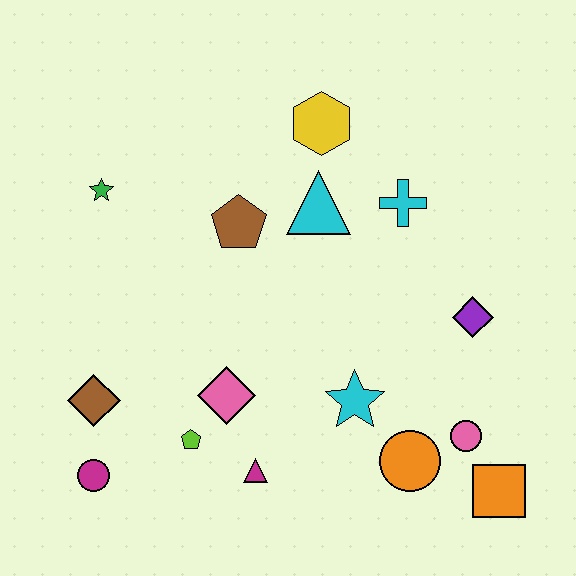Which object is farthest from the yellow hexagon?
The magenta circle is farthest from the yellow hexagon.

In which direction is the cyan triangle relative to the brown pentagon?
The cyan triangle is to the right of the brown pentagon.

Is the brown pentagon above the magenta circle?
Yes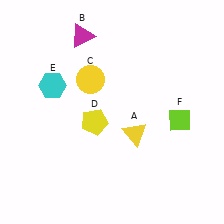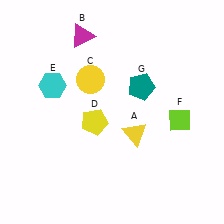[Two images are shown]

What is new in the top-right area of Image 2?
A teal pentagon (G) was added in the top-right area of Image 2.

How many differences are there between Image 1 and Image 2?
There is 1 difference between the two images.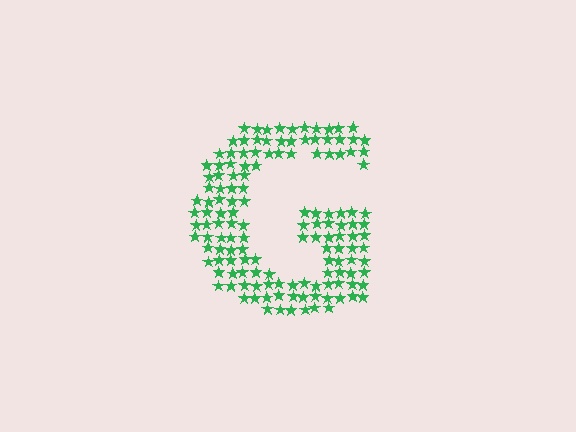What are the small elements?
The small elements are stars.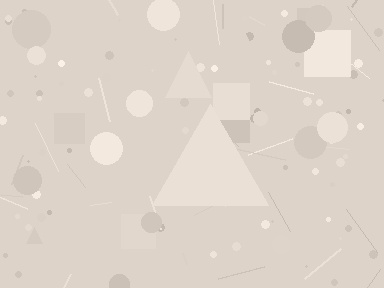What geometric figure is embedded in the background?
A triangle is embedded in the background.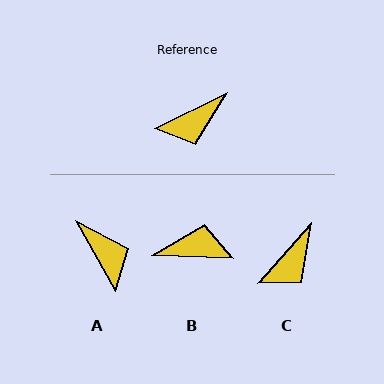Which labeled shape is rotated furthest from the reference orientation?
B, about 151 degrees away.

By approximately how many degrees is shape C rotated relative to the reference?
Approximately 22 degrees counter-clockwise.